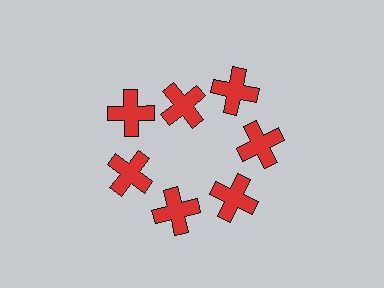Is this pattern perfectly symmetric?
No. The 7 red crosses are arranged in a ring, but one element near the 12 o'clock position is pulled inward toward the center, breaking the 7-fold rotational symmetry.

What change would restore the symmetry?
The symmetry would be restored by moving it outward, back onto the ring so that all 7 crosses sit at equal angles and equal distance from the center.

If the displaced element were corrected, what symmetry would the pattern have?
It would have 7-fold rotational symmetry — the pattern would map onto itself every 51 degrees.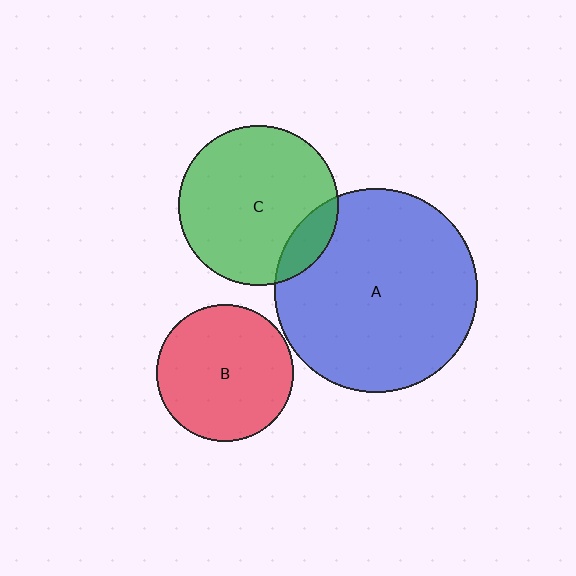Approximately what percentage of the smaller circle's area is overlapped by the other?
Approximately 15%.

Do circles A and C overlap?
Yes.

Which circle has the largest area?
Circle A (blue).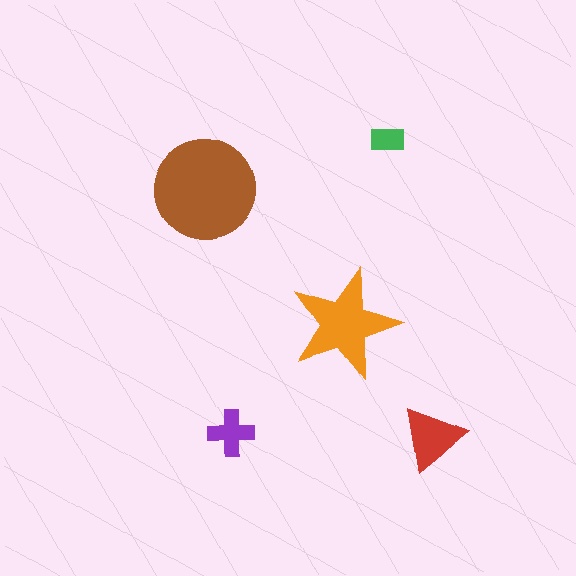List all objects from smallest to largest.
The green rectangle, the purple cross, the red triangle, the orange star, the brown circle.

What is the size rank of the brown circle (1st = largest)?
1st.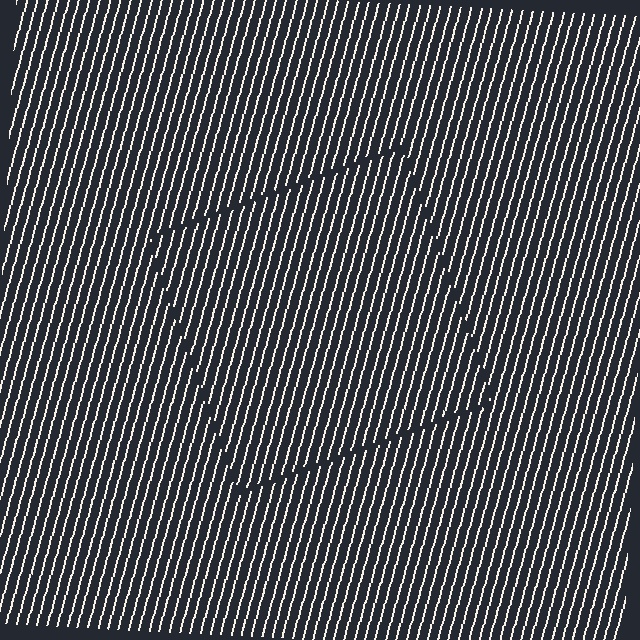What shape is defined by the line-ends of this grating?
An illusory square. The interior of the shape contains the same grating, shifted by half a period — the contour is defined by the phase discontinuity where line-ends from the inner and outer gratings abut.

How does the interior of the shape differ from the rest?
The interior of the shape contains the same grating, shifted by half a period — the contour is defined by the phase discontinuity where line-ends from the inner and outer gratings abut.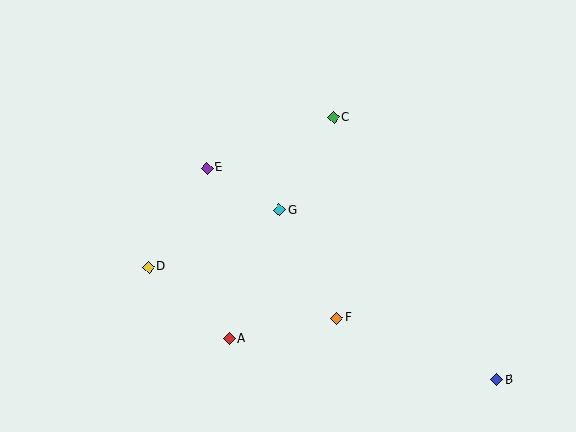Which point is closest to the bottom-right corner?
Point B is closest to the bottom-right corner.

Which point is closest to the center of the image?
Point G at (280, 210) is closest to the center.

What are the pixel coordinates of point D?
Point D is at (149, 267).